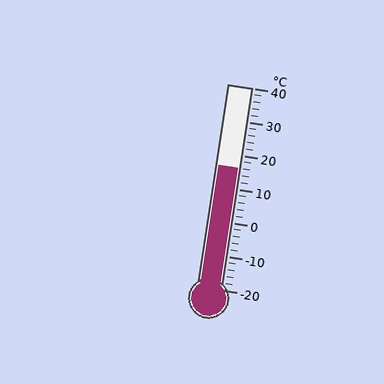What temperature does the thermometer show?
The thermometer shows approximately 16°C.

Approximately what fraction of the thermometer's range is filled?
The thermometer is filled to approximately 60% of its range.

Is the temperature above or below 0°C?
The temperature is above 0°C.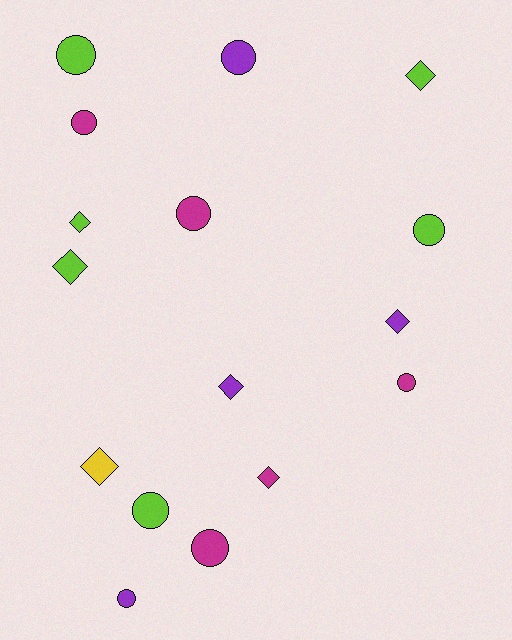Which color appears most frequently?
Lime, with 6 objects.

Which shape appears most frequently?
Circle, with 9 objects.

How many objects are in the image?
There are 16 objects.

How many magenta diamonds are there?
There is 1 magenta diamond.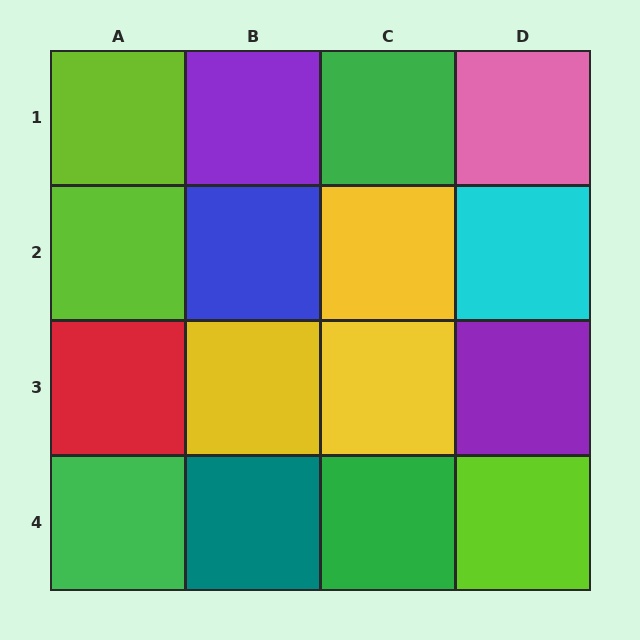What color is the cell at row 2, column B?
Blue.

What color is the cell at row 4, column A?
Green.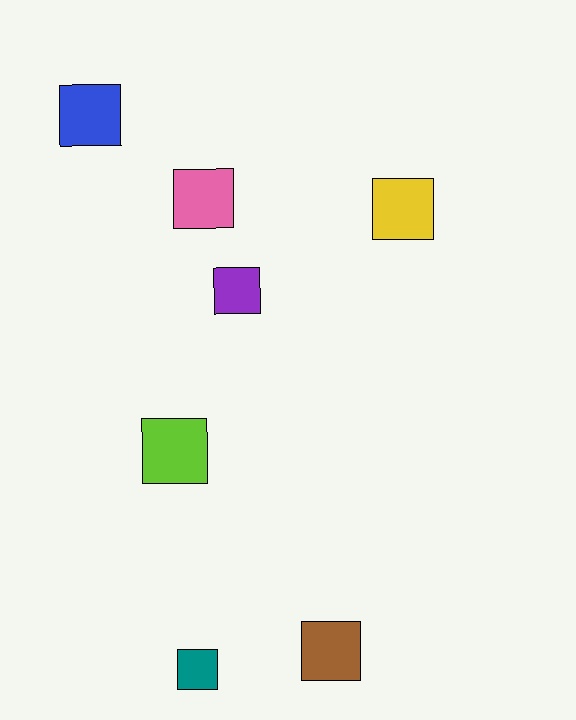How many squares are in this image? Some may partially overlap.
There are 7 squares.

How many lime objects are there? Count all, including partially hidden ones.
There is 1 lime object.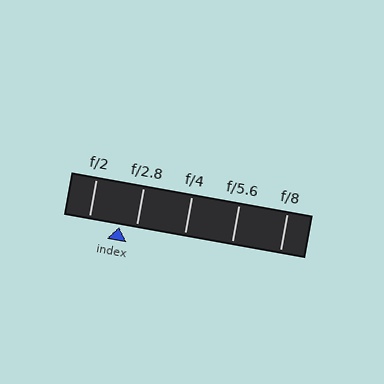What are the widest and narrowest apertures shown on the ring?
The widest aperture shown is f/2 and the narrowest is f/8.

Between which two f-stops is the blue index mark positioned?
The index mark is between f/2 and f/2.8.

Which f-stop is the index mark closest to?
The index mark is closest to f/2.8.